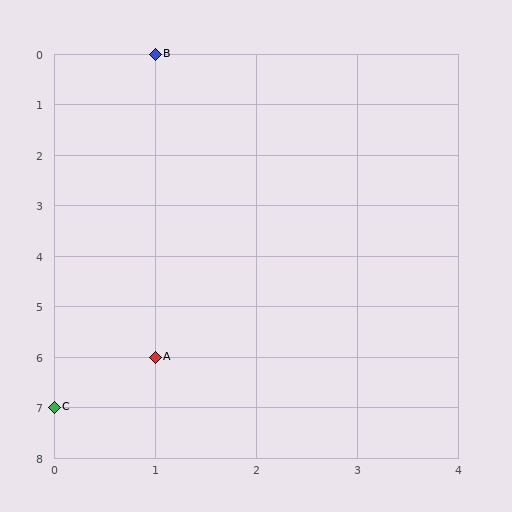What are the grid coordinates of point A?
Point A is at grid coordinates (1, 6).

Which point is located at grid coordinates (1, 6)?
Point A is at (1, 6).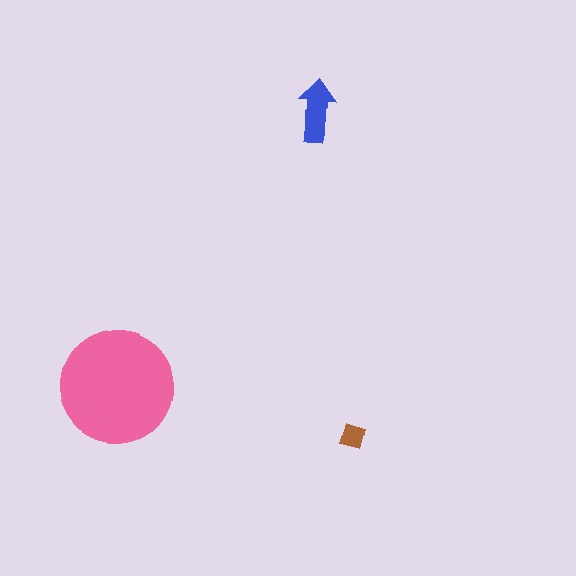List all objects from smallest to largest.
The brown square, the blue arrow, the pink circle.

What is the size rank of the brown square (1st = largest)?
3rd.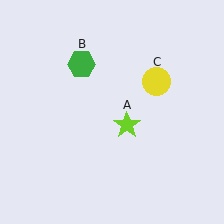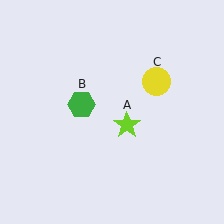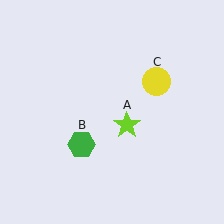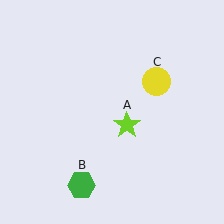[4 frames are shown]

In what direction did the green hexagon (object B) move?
The green hexagon (object B) moved down.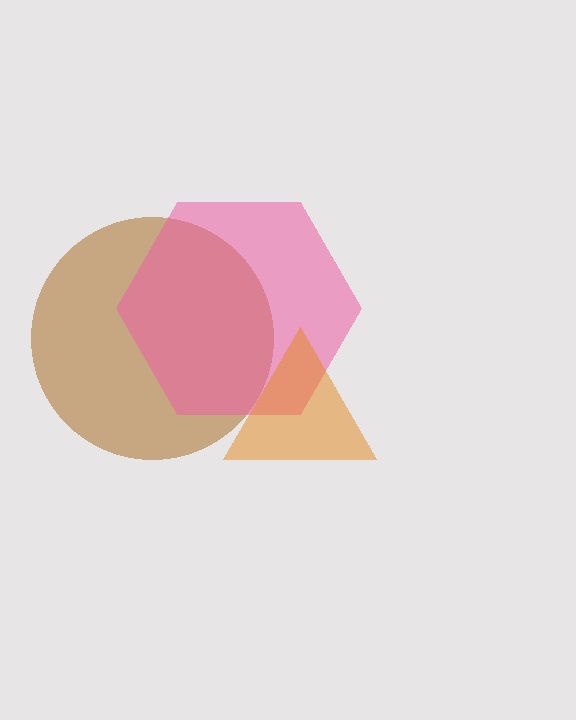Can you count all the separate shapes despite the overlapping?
Yes, there are 3 separate shapes.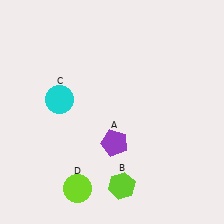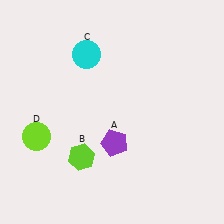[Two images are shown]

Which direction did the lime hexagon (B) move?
The lime hexagon (B) moved left.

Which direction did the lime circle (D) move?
The lime circle (D) moved up.